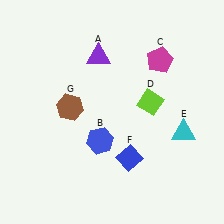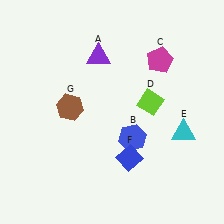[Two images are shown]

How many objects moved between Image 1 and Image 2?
1 object moved between the two images.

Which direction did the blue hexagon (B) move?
The blue hexagon (B) moved right.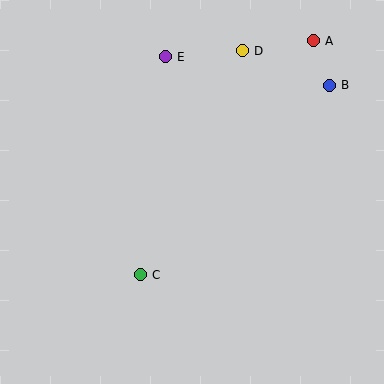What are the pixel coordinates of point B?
Point B is at (329, 85).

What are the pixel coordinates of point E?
Point E is at (165, 57).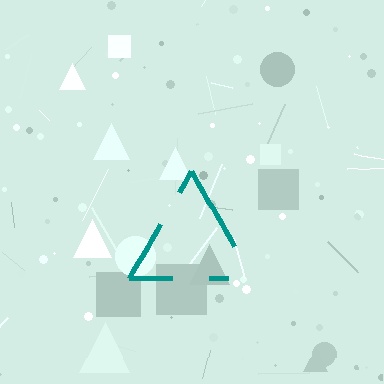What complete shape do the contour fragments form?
The contour fragments form a triangle.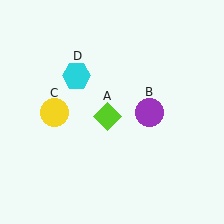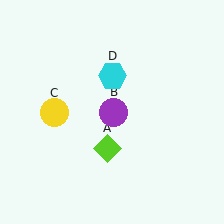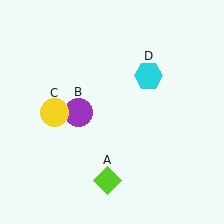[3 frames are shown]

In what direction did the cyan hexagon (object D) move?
The cyan hexagon (object D) moved right.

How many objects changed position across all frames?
3 objects changed position: lime diamond (object A), purple circle (object B), cyan hexagon (object D).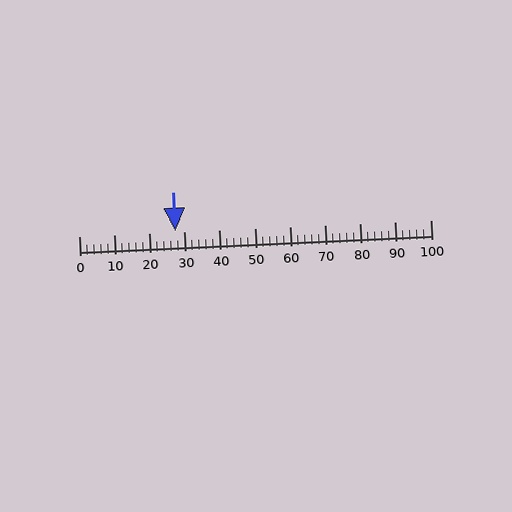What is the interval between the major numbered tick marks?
The major tick marks are spaced 10 units apart.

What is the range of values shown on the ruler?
The ruler shows values from 0 to 100.